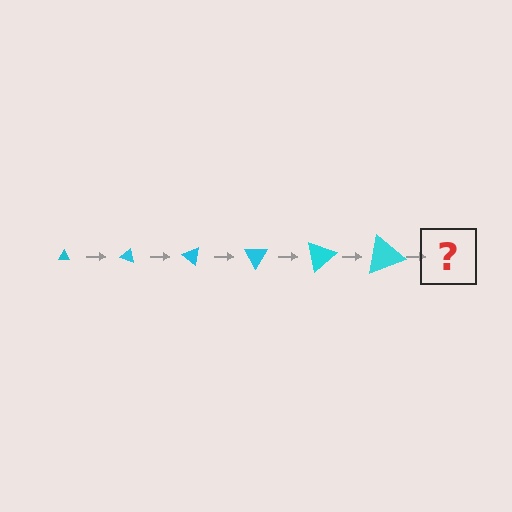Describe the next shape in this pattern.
It should be a triangle, larger than the previous one and rotated 120 degrees from the start.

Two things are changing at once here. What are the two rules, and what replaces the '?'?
The two rules are that the triangle grows larger each step and it rotates 20 degrees each step. The '?' should be a triangle, larger than the previous one and rotated 120 degrees from the start.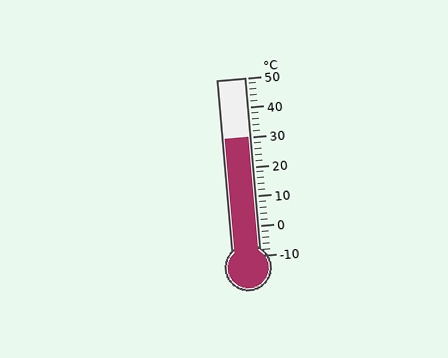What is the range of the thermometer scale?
The thermometer scale ranges from -10°C to 50°C.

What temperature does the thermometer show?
The thermometer shows approximately 30°C.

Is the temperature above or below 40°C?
The temperature is below 40°C.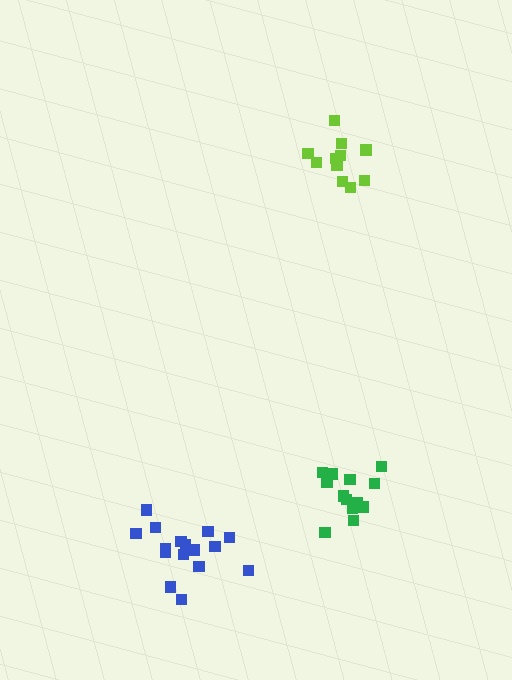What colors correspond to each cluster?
The clusters are colored: blue, green, lime.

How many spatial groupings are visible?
There are 3 spatial groupings.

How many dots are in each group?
Group 1: 16 dots, Group 2: 13 dots, Group 3: 11 dots (40 total).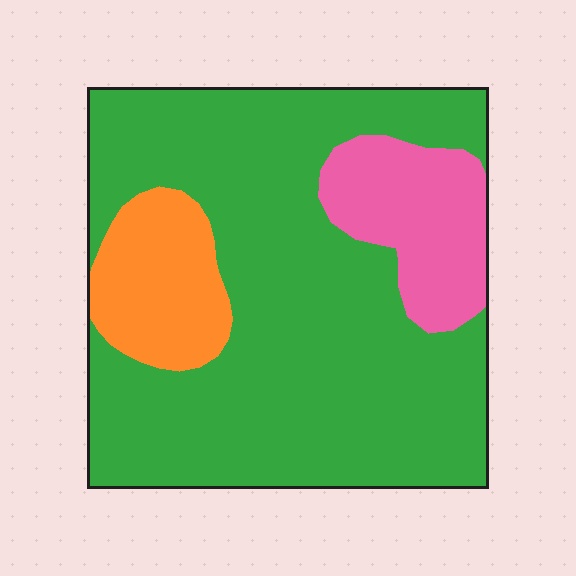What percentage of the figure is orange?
Orange takes up about one eighth (1/8) of the figure.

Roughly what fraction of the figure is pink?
Pink takes up less than a sixth of the figure.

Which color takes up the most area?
Green, at roughly 75%.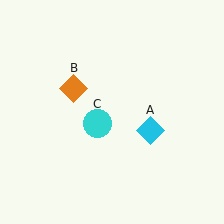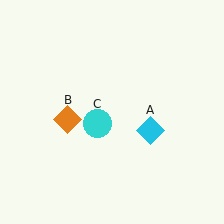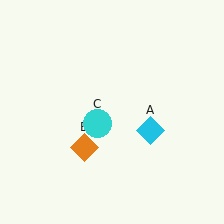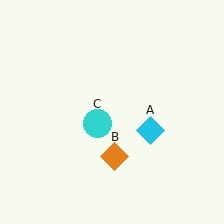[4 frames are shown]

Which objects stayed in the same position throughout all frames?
Cyan diamond (object A) and cyan circle (object C) remained stationary.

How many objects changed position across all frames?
1 object changed position: orange diamond (object B).